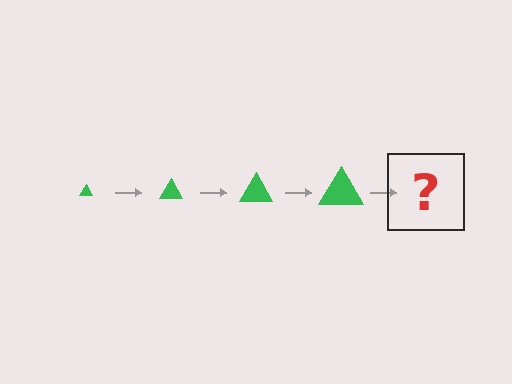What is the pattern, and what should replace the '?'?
The pattern is that the triangle gets progressively larger each step. The '?' should be a green triangle, larger than the previous one.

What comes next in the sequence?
The next element should be a green triangle, larger than the previous one.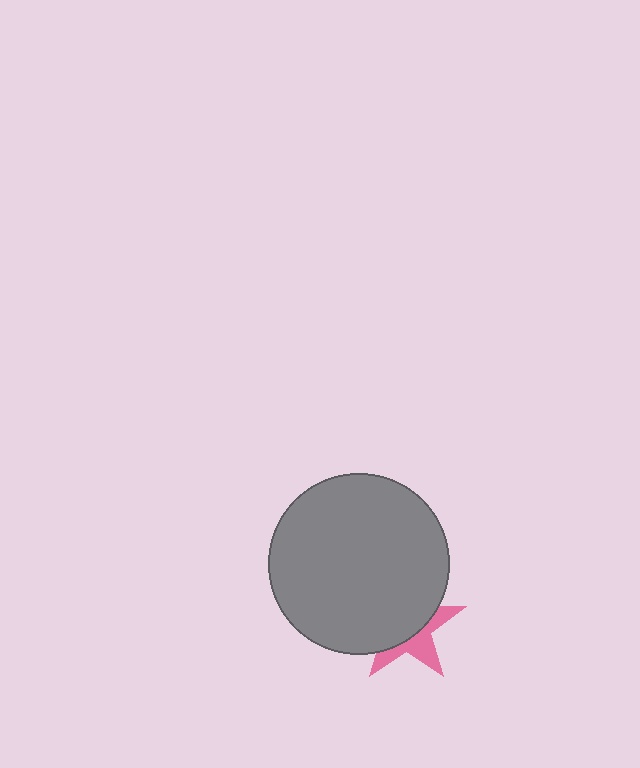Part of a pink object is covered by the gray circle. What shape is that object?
It is a star.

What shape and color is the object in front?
The object in front is a gray circle.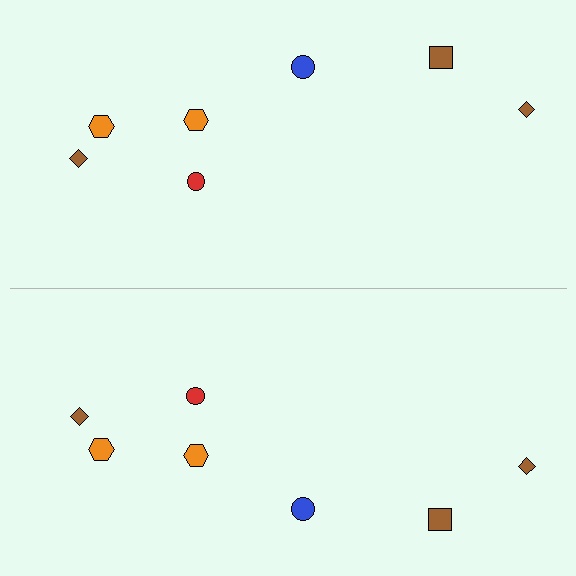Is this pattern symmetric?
Yes, this pattern has bilateral (reflection) symmetry.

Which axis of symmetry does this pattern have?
The pattern has a horizontal axis of symmetry running through the center of the image.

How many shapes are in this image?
There are 14 shapes in this image.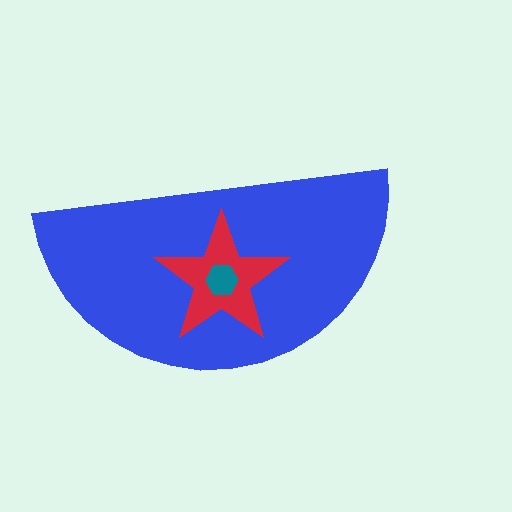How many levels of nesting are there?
3.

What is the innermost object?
The teal hexagon.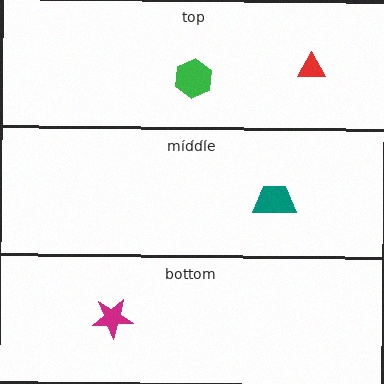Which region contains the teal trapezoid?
The middle region.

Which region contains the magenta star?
The bottom region.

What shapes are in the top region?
The red triangle, the green hexagon.